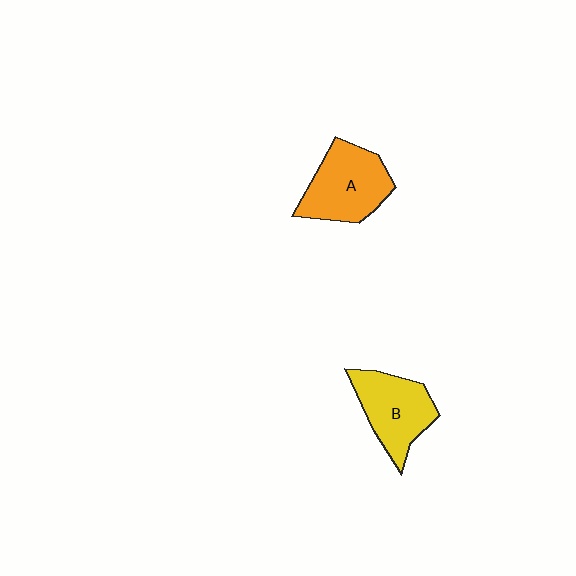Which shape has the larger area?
Shape A (orange).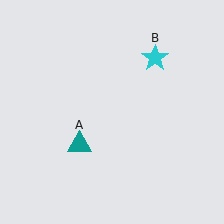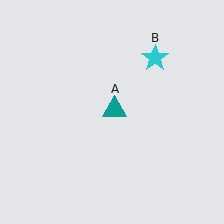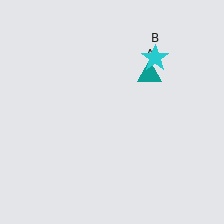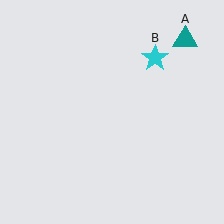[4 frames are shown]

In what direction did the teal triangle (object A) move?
The teal triangle (object A) moved up and to the right.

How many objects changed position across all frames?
1 object changed position: teal triangle (object A).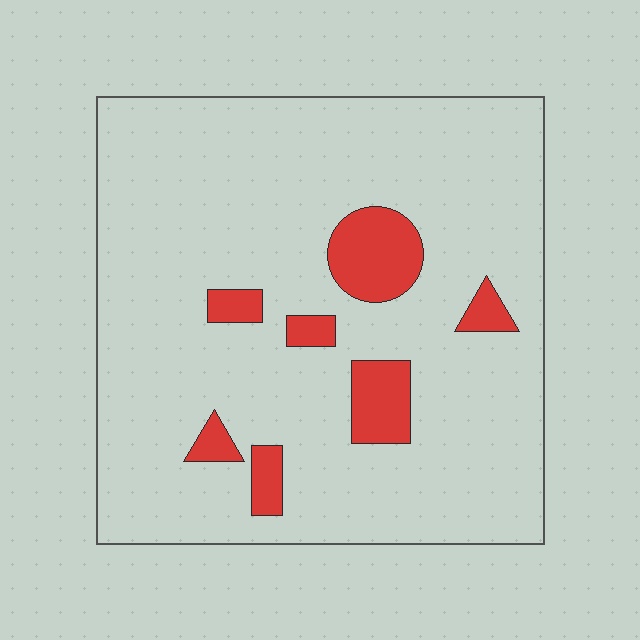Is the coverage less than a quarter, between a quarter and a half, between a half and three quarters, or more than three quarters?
Less than a quarter.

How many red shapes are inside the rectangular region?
7.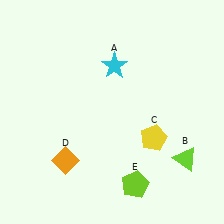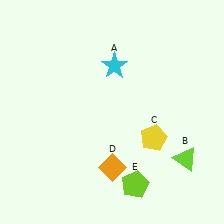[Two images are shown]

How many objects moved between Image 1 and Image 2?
1 object moved between the two images.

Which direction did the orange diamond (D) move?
The orange diamond (D) moved right.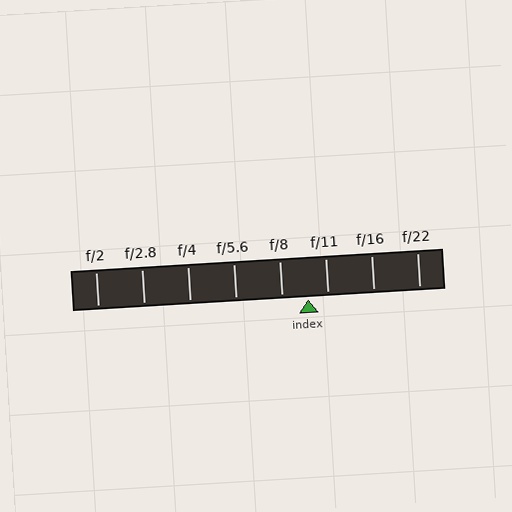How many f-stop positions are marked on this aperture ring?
There are 8 f-stop positions marked.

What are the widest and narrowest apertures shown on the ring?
The widest aperture shown is f/2 and the narrowest is f/22.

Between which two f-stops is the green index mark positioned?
The index mark is between f/8 and f/11.